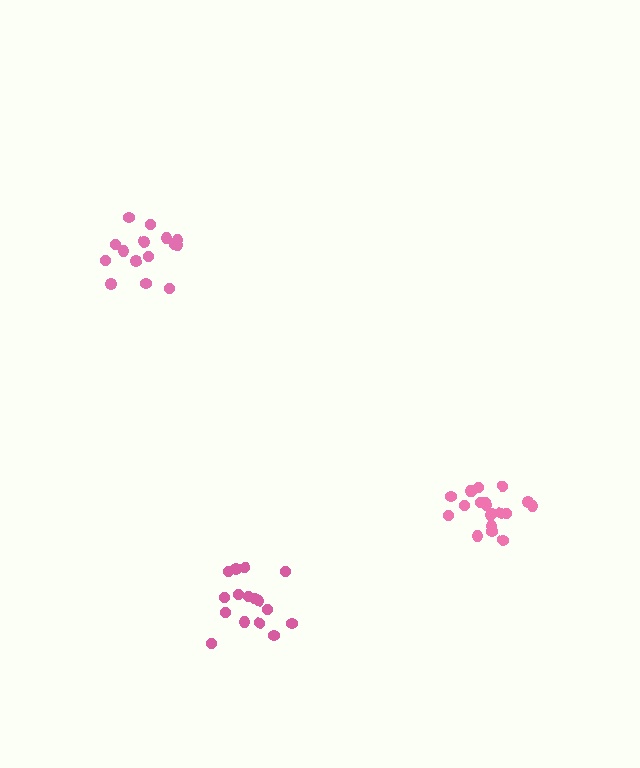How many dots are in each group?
Group 1: 20 dots, Group 2: 16 dots, Group 3: 15 dots (51 total).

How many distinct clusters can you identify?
There are 3 distinct clusters.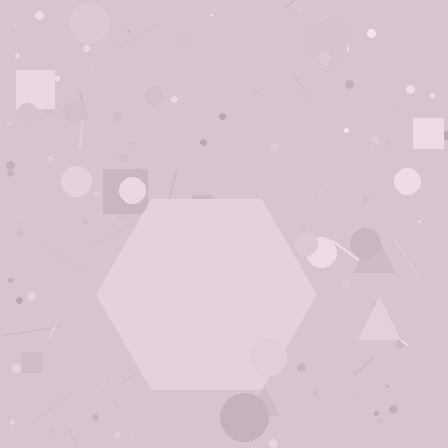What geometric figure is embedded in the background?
A hexagon is embedded in the background.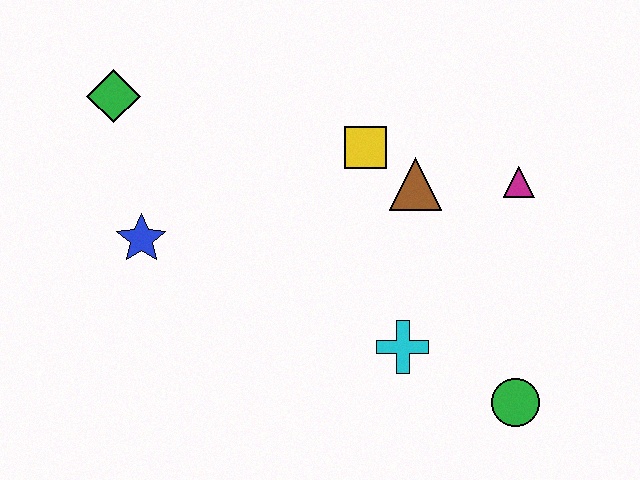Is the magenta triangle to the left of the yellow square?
No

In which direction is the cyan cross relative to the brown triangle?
The cyan cross is below the brown triangle.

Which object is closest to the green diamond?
The blue star is closest to the green diamond.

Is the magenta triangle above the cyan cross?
Yes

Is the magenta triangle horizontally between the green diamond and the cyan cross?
No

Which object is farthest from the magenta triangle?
The green diamond is farthest from the magenta triangle.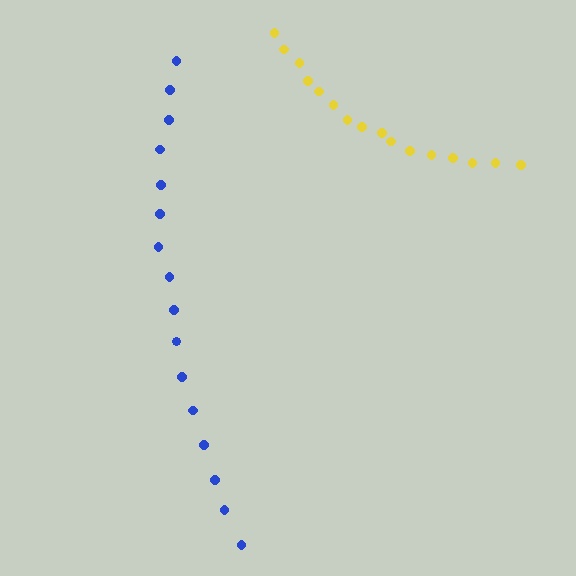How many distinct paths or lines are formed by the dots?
There are 2 distinct paths.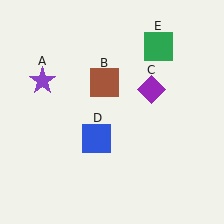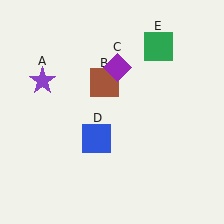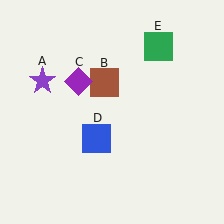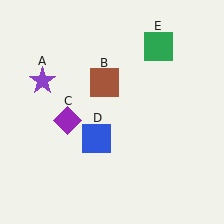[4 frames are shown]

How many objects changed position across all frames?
1 object changed position: purple diamond (object C).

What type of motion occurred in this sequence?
The purple diamond (object C) rotated counterclockwise around the center of the scene.